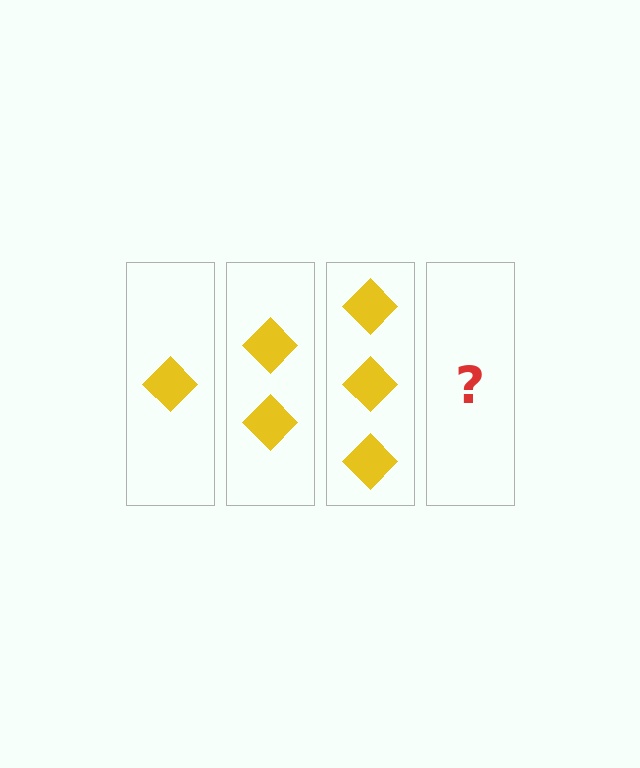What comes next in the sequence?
The next element should be 4 diamonds.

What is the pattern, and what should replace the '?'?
The pattern is that each step adds one more diamond. The '?' should be 4 diamonds.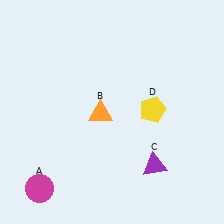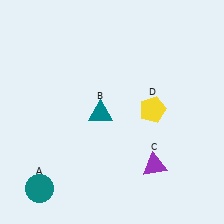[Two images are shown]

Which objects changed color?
A changed from magenta to teal. B changed from orange to teal.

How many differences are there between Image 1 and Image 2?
There are 2 differences between the two images.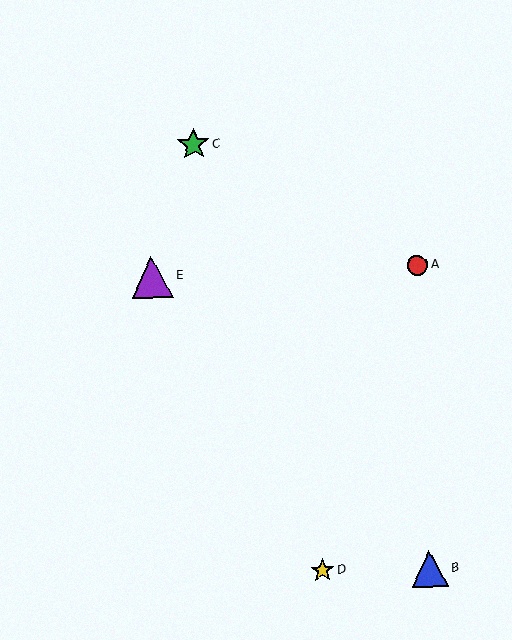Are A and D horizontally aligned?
No, A is at y≈265 and D is at y≈571.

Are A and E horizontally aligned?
Yes, both are at y≈265.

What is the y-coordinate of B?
Object B is at y≈569.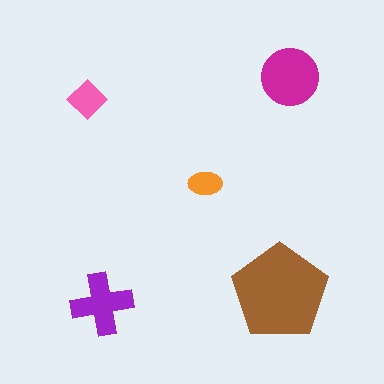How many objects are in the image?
There are 5 objects in the image.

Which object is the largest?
The brown pentagon.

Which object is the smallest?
The orange ellipse.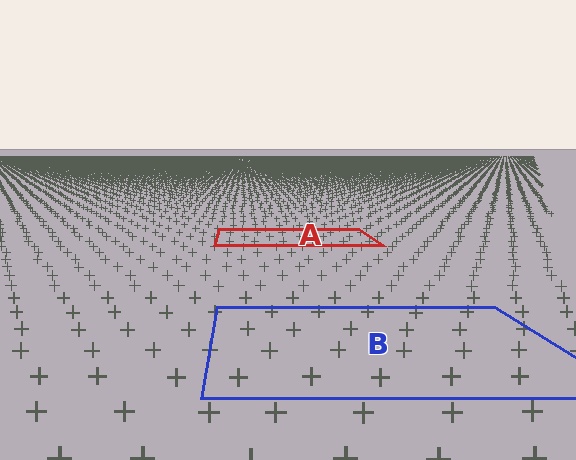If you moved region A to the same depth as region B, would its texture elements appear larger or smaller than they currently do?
They would appear larger. At a closer depth, the same texture elements are projected at a bigger on-screen size.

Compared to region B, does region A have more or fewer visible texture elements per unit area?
Region A has more texture elements per unit area — they are packed more densely because it is farther away.